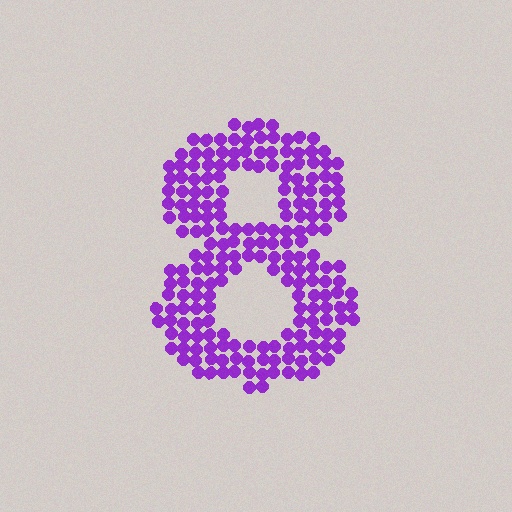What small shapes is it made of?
It is made of small circles.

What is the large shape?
The large shape is the digit 8.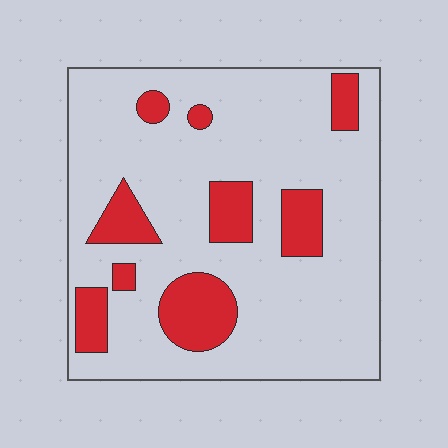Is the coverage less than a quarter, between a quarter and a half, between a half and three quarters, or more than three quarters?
Less than a quarter.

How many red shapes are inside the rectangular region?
9.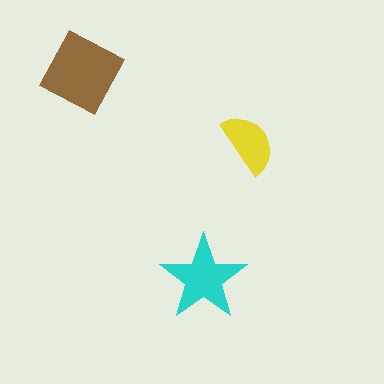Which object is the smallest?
The yellow semicircle.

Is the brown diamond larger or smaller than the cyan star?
Larger.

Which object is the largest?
The brown diamond.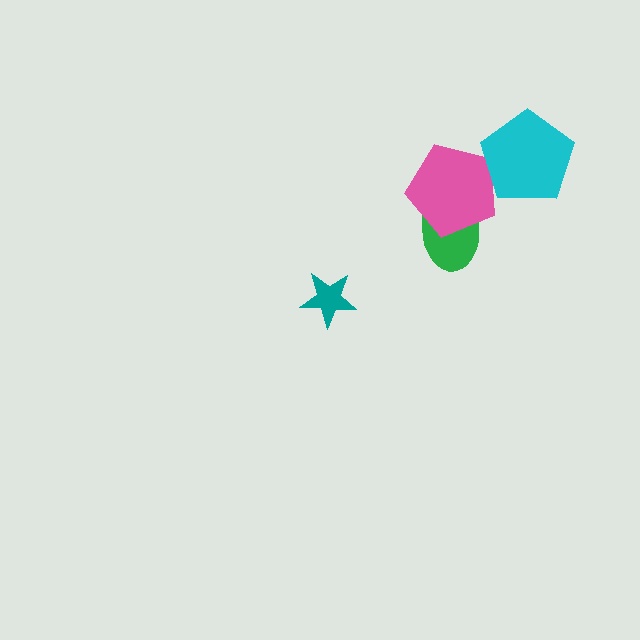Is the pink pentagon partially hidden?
Yes, it is partially covered by another shape.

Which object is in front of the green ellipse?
The pink pentagon is in front of the green ellipse.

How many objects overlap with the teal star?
0 objects overlap with the teal star.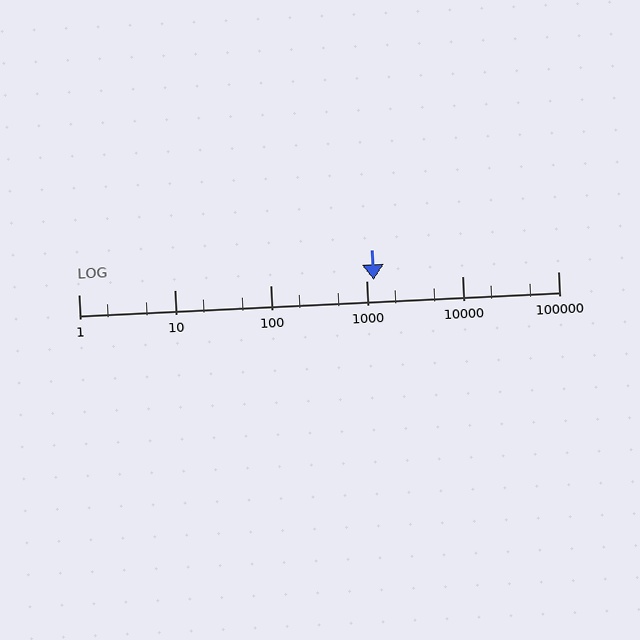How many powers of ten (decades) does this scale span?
The scale spans 5 decades, from 1 to 100000.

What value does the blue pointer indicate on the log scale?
The pointer indicates approximately 1200.